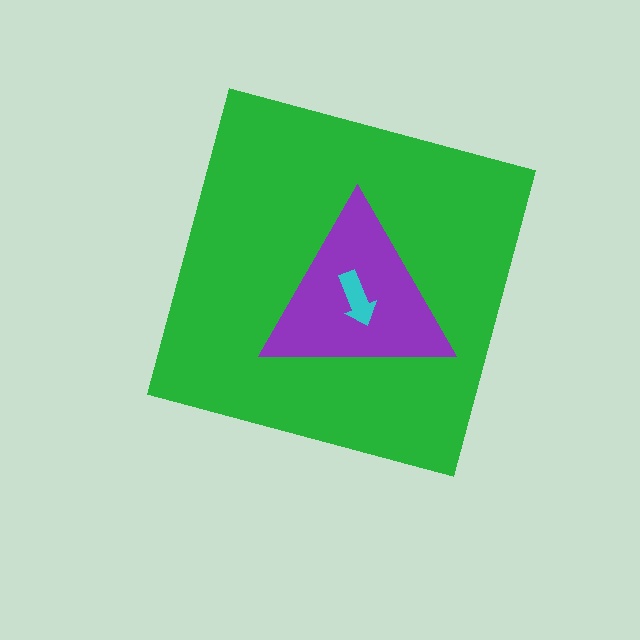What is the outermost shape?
The green square.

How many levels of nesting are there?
3.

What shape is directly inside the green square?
The purple triangle.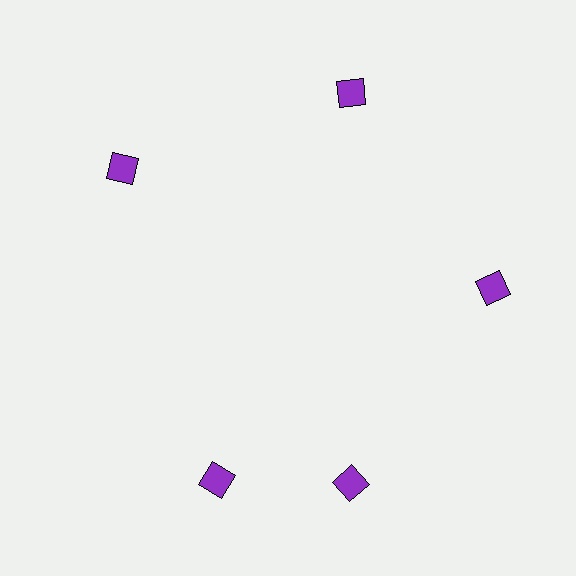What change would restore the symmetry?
The symmetry would be restored by rotating it back into even spacing with its neighbors so that all 5 diamonds sit at equal angles and equal distance from the center.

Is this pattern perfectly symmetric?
No. The 5 purple diamonds are arranged in a ring, but one element near the 8 o'clock position is rotated out of alignment along the ring, breaking the 5-fold rotational symmetry.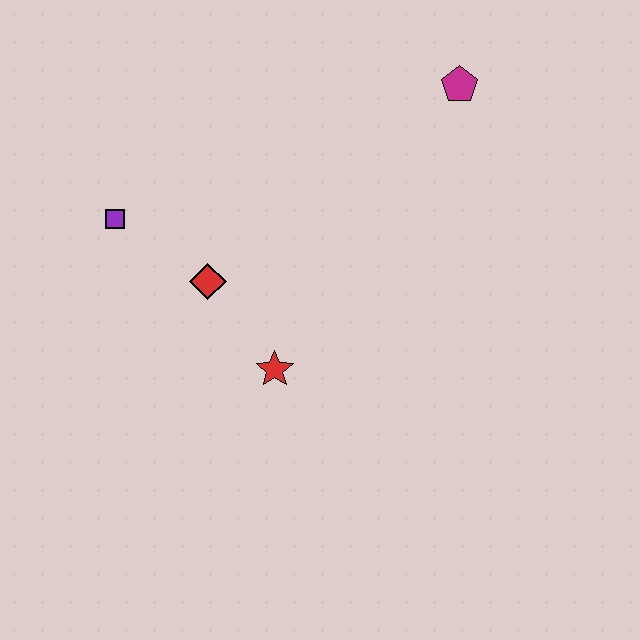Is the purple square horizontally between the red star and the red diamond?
No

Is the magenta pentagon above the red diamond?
Yes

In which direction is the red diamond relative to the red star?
The red diamond is above the red star.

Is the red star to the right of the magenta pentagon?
No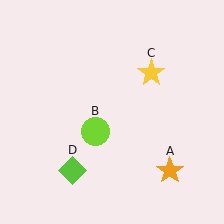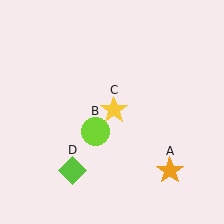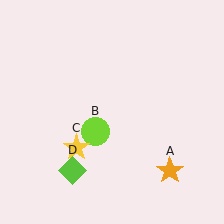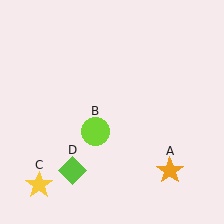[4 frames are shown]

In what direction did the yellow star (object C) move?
The yellow star (object C) moved down and to the left.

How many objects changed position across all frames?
1 object changed position: yellow star (object C).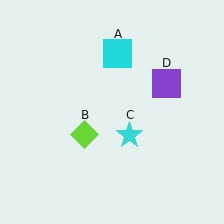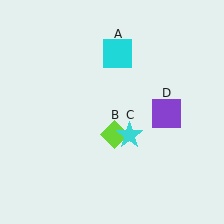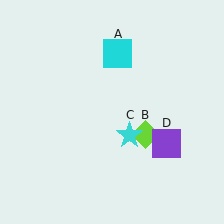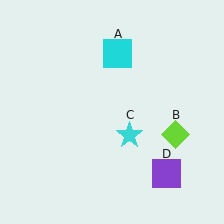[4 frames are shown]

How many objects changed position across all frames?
2 objects changed position: lime diamond (object B), purple square (object D).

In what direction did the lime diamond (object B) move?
The lime diamond (object B) moved right.